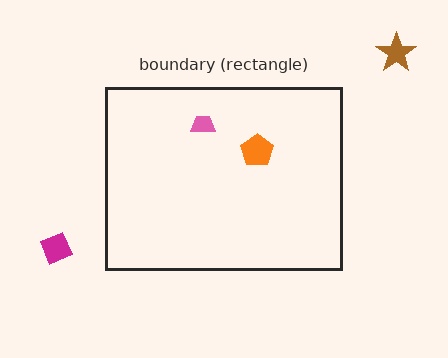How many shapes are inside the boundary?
2 inside, 2 outside.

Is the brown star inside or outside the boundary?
Outside.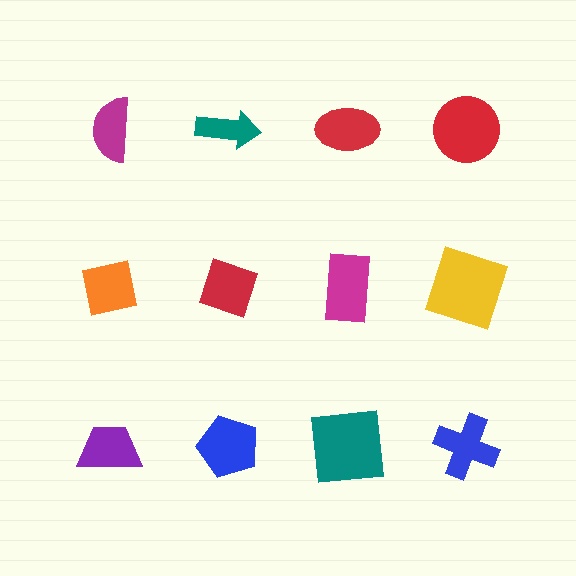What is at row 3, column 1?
A purple trapezoid.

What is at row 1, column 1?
A magenta semicircle.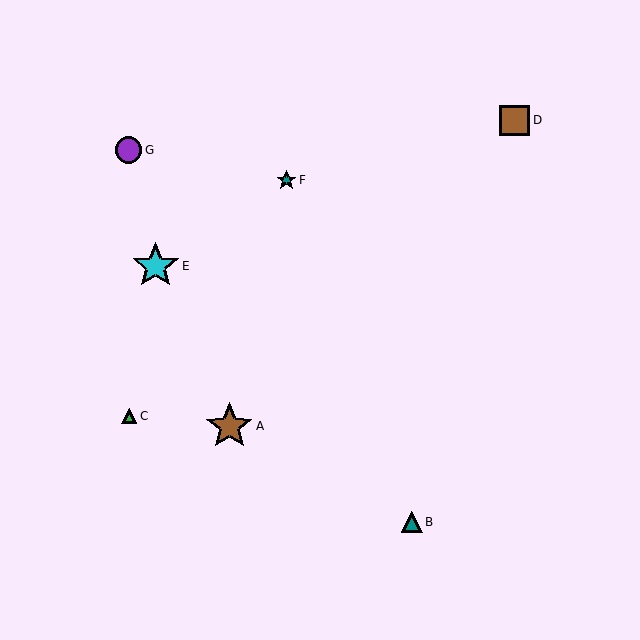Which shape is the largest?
The brown star (labeled A) is the largest.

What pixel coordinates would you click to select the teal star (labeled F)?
Click at (287, 180) to select the teal star F.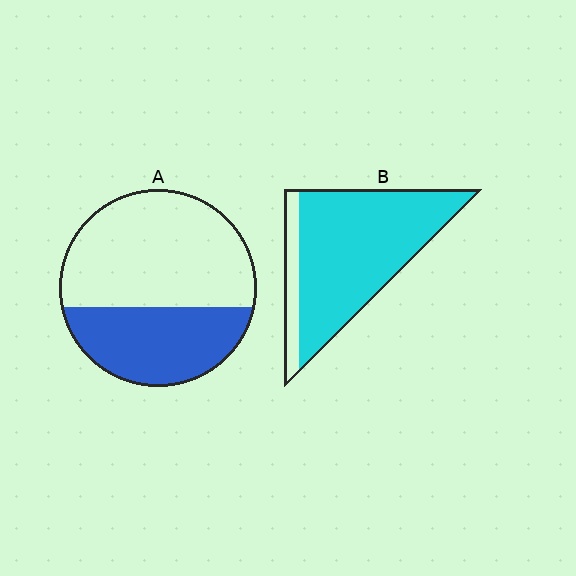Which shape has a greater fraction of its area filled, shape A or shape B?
Shape B.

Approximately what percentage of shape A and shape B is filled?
A is approximately 40% and B is approximately 85%.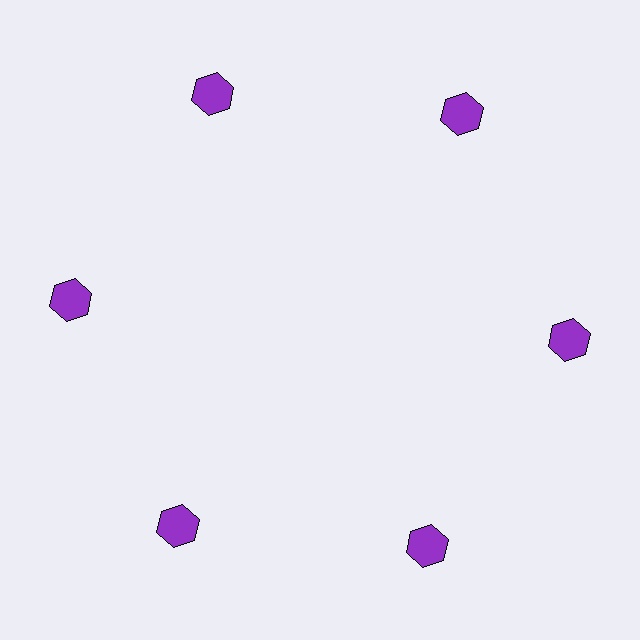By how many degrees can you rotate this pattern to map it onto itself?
The pattern maps onto itself every 60 degrees of rotation.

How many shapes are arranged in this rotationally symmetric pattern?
There are 6 shapes, arranged in 6 groups of 1.